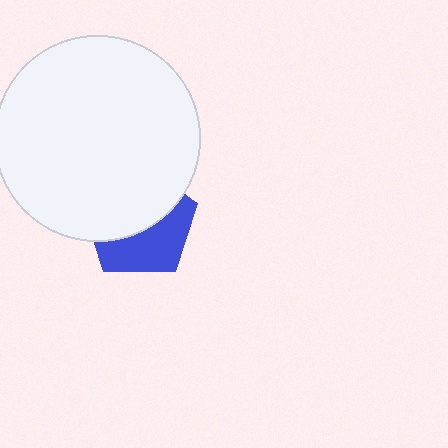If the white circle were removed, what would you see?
You would see the complete blue pentagon.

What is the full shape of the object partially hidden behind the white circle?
The partially hidden object is a blue pentagon.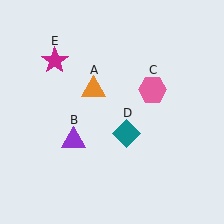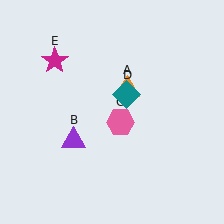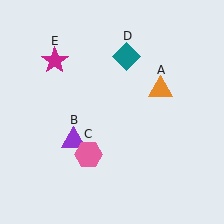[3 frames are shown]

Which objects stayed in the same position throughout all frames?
Purple triangle (object B) and magenta star (object E) remained stationary.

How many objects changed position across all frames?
3 objects changed position: orange triangle (object A), pink hexagon (object C), teal diamond (object D).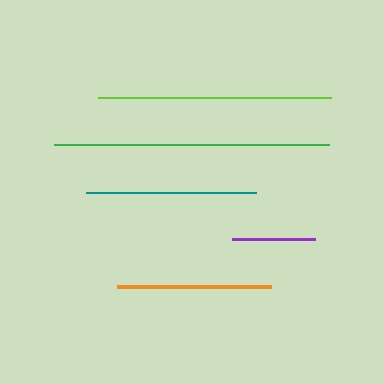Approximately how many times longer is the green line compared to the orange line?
The green line is approximately 1.8 times the length of the orange line.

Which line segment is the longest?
The green line is the longest at approximately 275 pixels.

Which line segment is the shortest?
The purple line is the shortest at approximately 83 pixels.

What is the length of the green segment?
The green segment is approximately 275 pixels long.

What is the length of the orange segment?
The orange segment is approximately 154 pixels long.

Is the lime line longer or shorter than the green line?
The green line is longer than the lime line.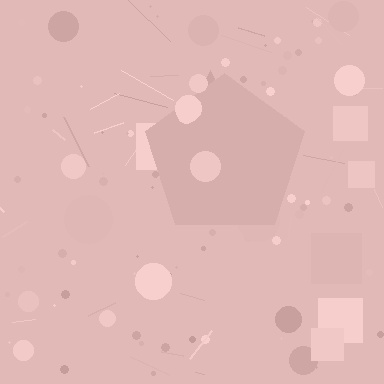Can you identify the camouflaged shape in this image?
The camouflaged shape is a pentagon.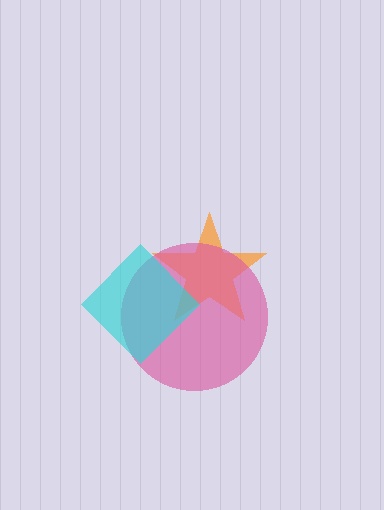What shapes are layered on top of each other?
The layered shapes are: an orange star, a pink circle, a cyan diamond.